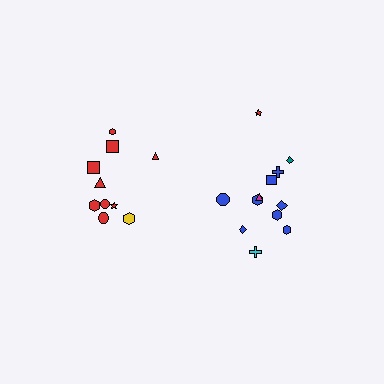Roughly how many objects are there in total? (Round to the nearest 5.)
Roughly 20 objects in total.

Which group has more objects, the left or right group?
The right group.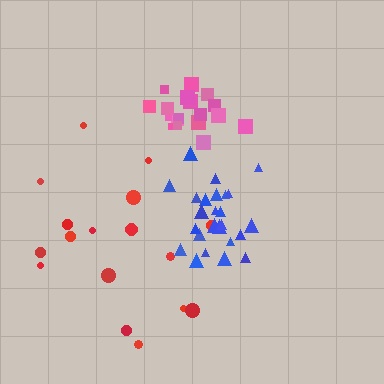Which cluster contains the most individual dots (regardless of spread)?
Blue (25).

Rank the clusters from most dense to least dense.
blue, pink, red.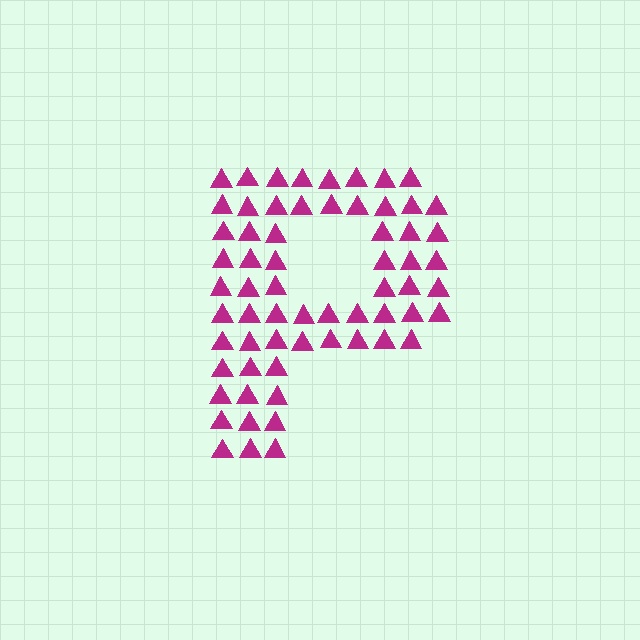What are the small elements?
The small elements are triangles.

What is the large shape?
The large shape is the letter P.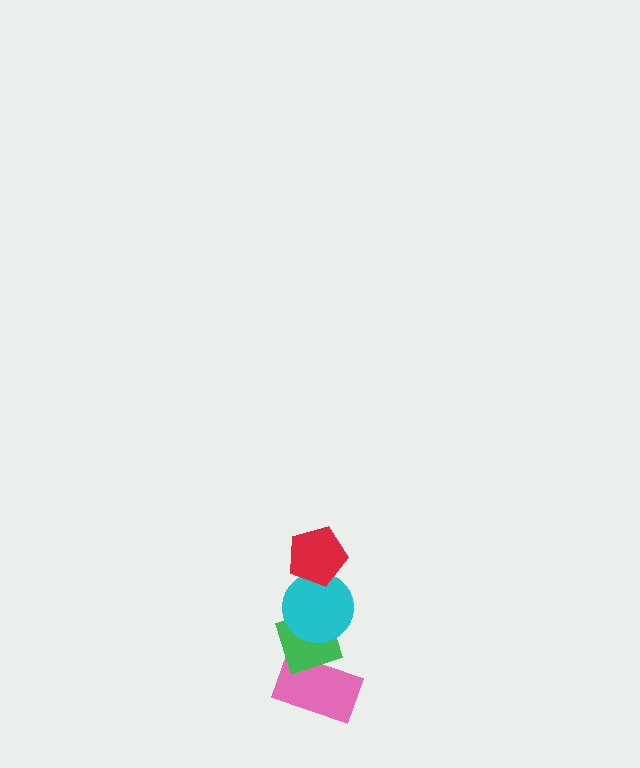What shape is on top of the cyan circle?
The red pentagon is on top of the cyan circle.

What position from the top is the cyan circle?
The cyan circle is 2nd from the top.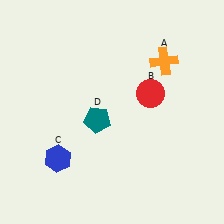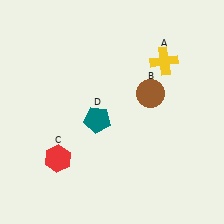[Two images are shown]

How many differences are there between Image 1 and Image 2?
There are 3 differences between the two images.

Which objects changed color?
A changed from orange to yellow. B changed from red to brown. C changed from blue to red.